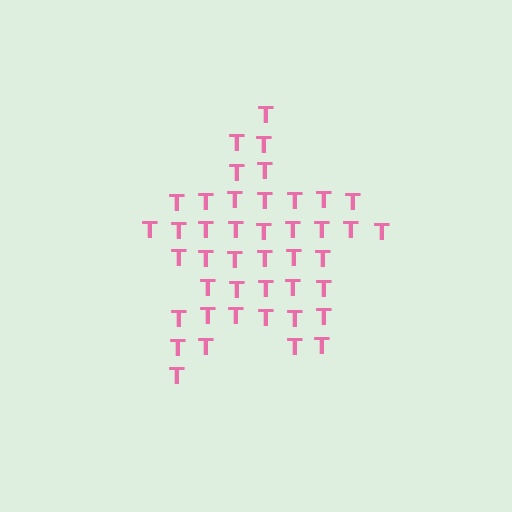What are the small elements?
The small elements are letter T's.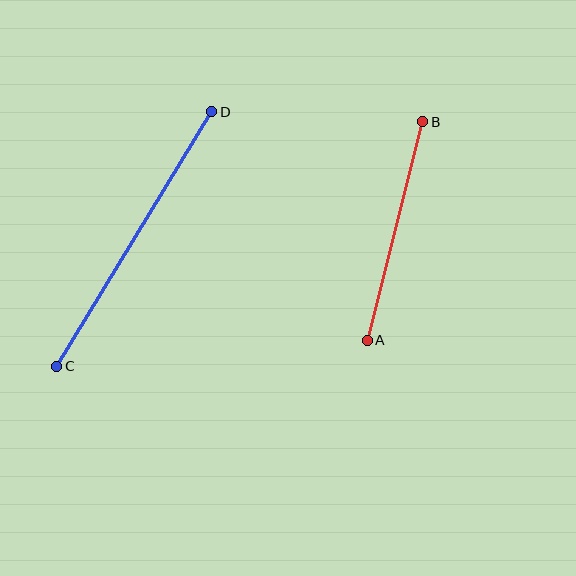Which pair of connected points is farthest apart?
Points C and D are farthest apart.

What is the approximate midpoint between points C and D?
The midpoint is at approximately (134, 239) pixels.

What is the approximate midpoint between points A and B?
The midpoint is at approximately (395, 231) pixels.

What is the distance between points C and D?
The distance is approximately 298 pixels.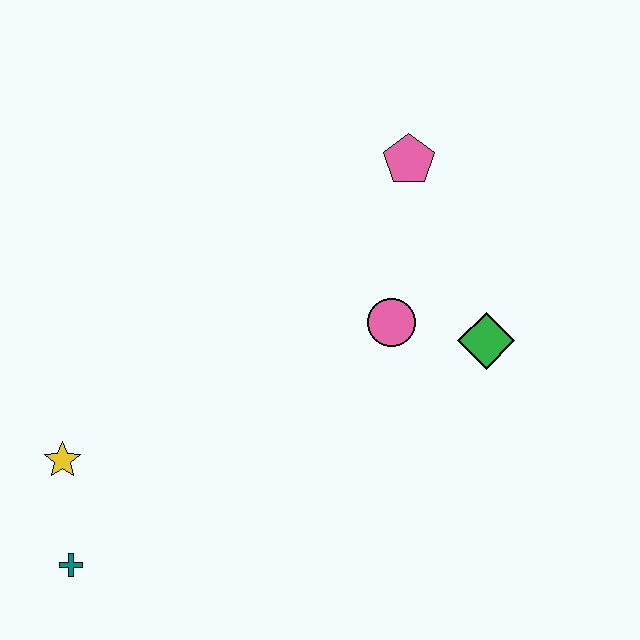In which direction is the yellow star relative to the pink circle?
The yellow star is to the left of the pink circle.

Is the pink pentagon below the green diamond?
No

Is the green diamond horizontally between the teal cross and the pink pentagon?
No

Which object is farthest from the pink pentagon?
The teal cross is farthest from the pink pentagon.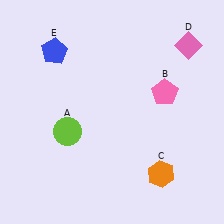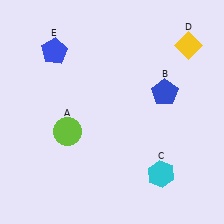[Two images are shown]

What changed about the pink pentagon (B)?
In Image 1, B is pink. In Image 2, it changed to blue.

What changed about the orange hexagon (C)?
In Image 1, C is orange. In Image 2, it changed to cyan.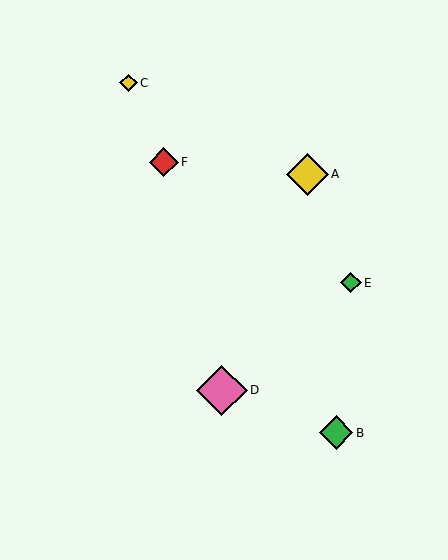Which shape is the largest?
The pink diamond (labeled D) is the largest.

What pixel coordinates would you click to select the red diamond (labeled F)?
Click at (164, 162) to select the red diamond F.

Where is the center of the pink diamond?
The center of the pink diamond is at (222, 390).